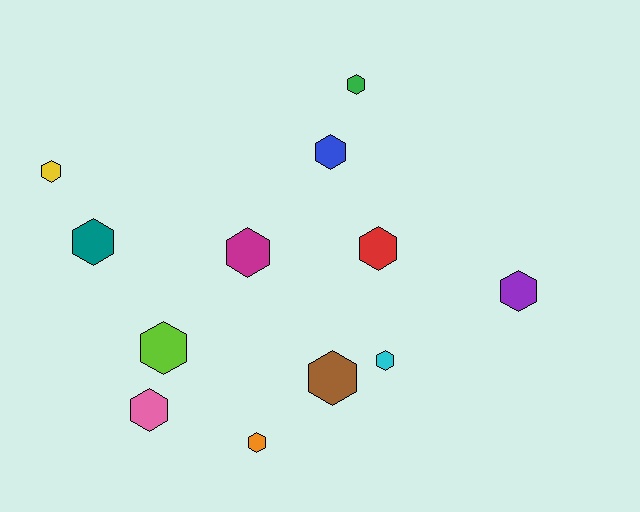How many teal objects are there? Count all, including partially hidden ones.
There is 1 teal object.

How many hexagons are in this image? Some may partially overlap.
There are 12 hexagons.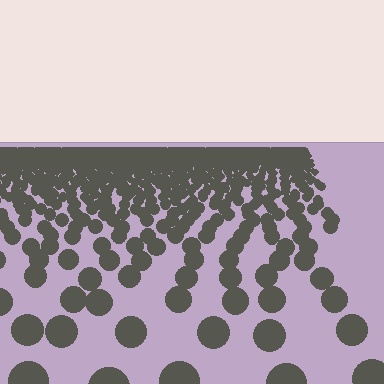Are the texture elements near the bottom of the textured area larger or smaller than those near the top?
Larger. Near the bottom, elements are closer to the viewer and appear at a bigger on-screen size.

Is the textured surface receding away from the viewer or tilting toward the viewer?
The surface is receding away from the viewer. Texture elements get smaller and denser toward the top.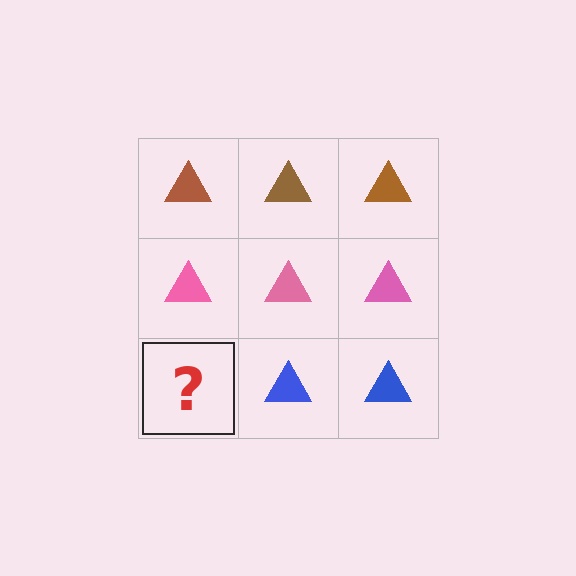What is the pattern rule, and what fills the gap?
The rule is that each row has a consistent color. The gap should be filled with a blue triangle.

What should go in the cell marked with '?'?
The missing cell should contain a blue triangle.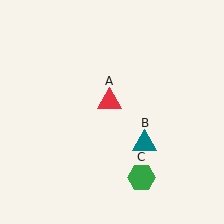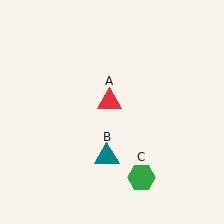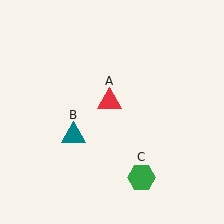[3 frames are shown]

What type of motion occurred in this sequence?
The teal triangle (object B) rotated clockwise around the center of the scene.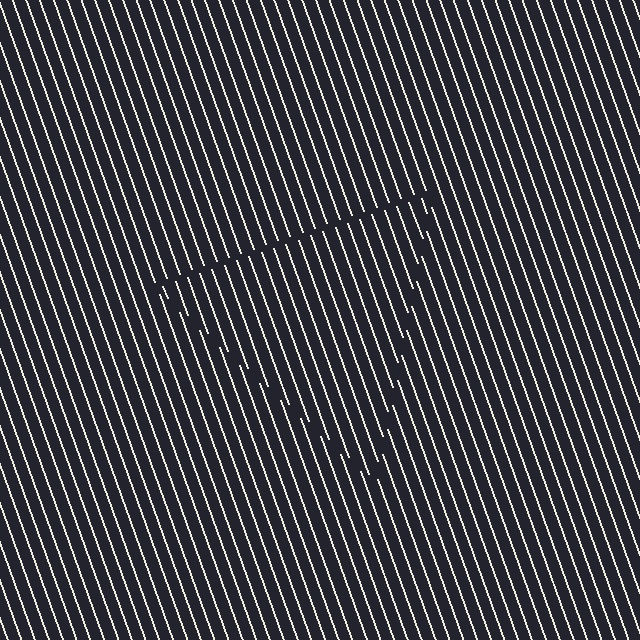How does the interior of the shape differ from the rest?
The interior of the shape contains the same grating, shifted by half a period — the contour is defined by the phase discontinuity where line-ends from the inner and outer gratings abut.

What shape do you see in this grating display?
An illusory triangle. The interior of the shape contains the same grating, shifted by half a period — the contour is defined by the phase discontinuity where line-ends from the inner and outer gratings abut.